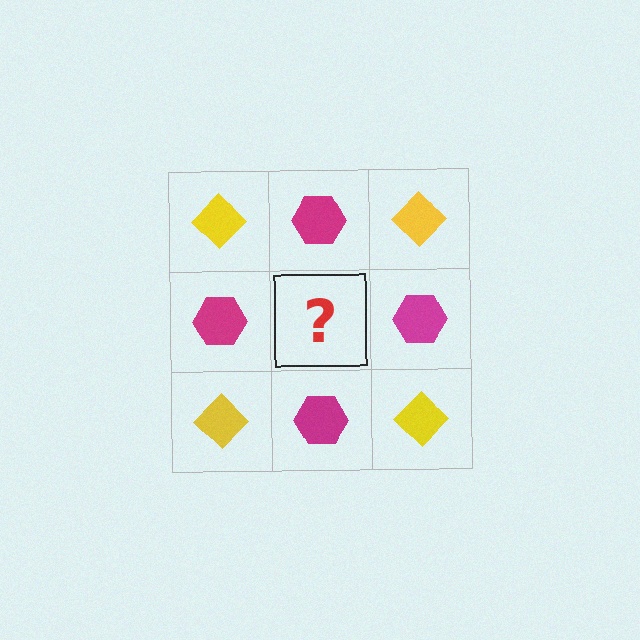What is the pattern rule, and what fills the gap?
The rule is that it alternates yellow diamond and magenta hexagon in a checkerboard pattern. The gap should be filled with a yellow diamond.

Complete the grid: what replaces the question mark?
The question mark should be replaced with a yellow diamond.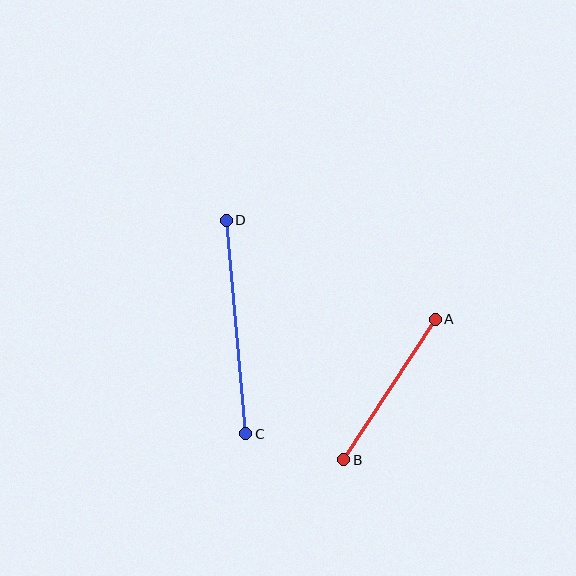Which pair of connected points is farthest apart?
Points C and D are farthest apart.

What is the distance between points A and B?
The distance is approximately 168 pixels.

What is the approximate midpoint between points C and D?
The midpoint is at approximately (236, 327) pixels.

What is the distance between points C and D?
The distance is approximately 214 pixels.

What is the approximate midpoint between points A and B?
The midpoint is at approximately (390, 389) pixels.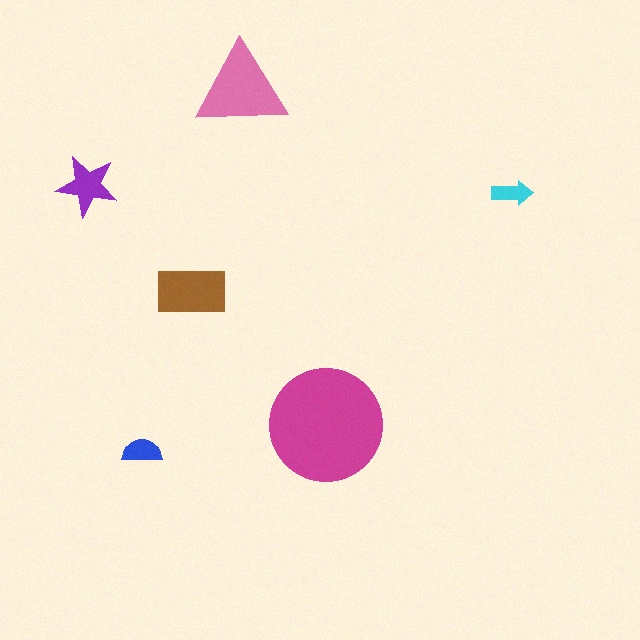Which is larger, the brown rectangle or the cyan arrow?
The brown rectangle.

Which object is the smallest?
The cyan arrow.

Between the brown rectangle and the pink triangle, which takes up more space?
The pink triangle.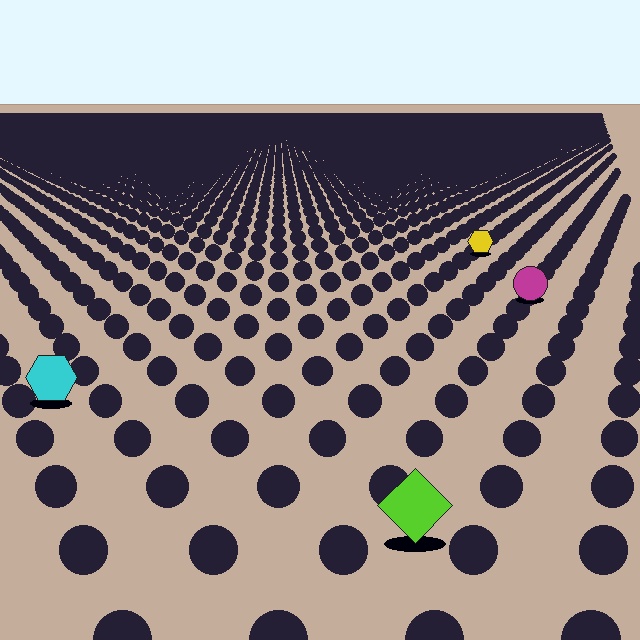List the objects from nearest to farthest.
From nearest to farthest: the lime diamond, the cyan hexagon, the magenta circle, the yellow hexagon.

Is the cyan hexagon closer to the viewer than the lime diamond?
No. The lime diamond is closer — you can tell from the texture gradient: the ground texture is coarser near it.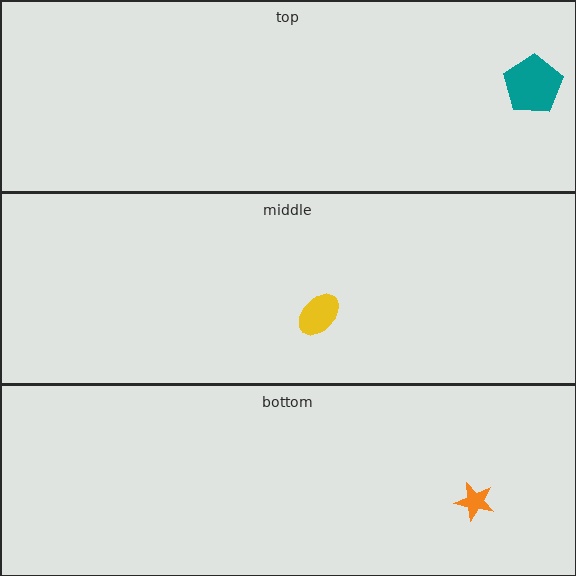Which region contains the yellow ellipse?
The middle region.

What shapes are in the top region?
The teal pentagon.